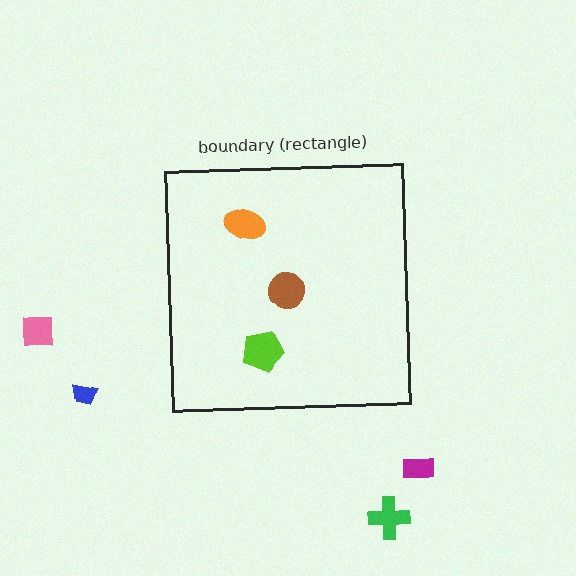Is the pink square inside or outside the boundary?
Outside.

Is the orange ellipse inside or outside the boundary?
Inside.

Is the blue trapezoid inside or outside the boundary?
Outside.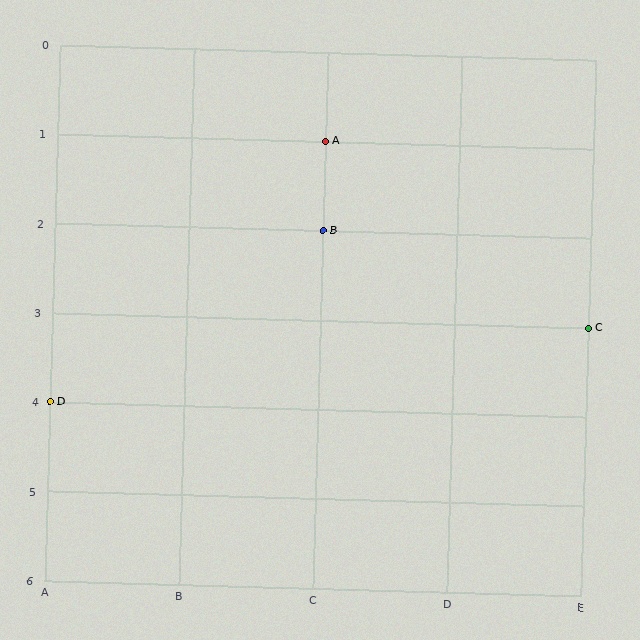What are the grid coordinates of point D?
Point D is at grid coordinates (A, 4).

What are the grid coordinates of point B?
Point B is at grid coordinates (C, 2).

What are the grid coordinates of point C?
Point C is at grid coordinates (E, 3).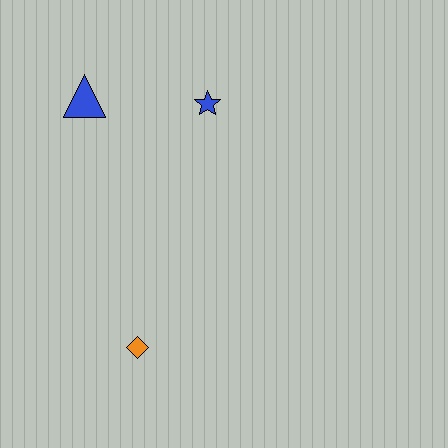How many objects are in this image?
There are 3 objects.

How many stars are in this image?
There is 1 star.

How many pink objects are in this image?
There are no pink objects.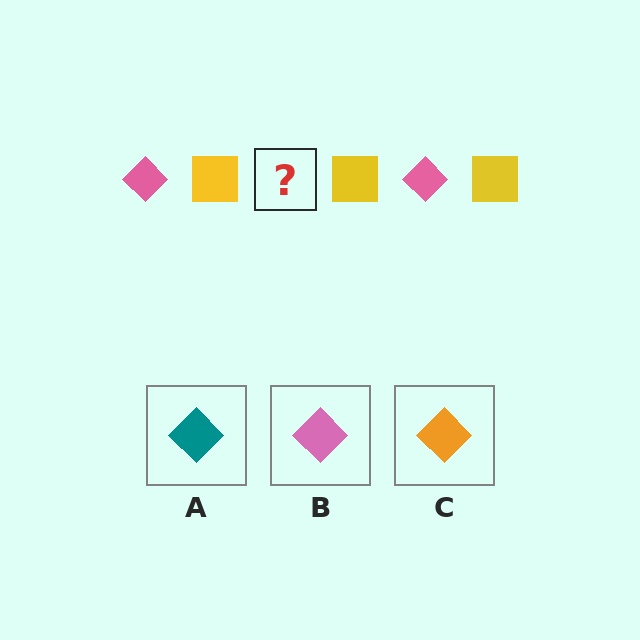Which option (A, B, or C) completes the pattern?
B.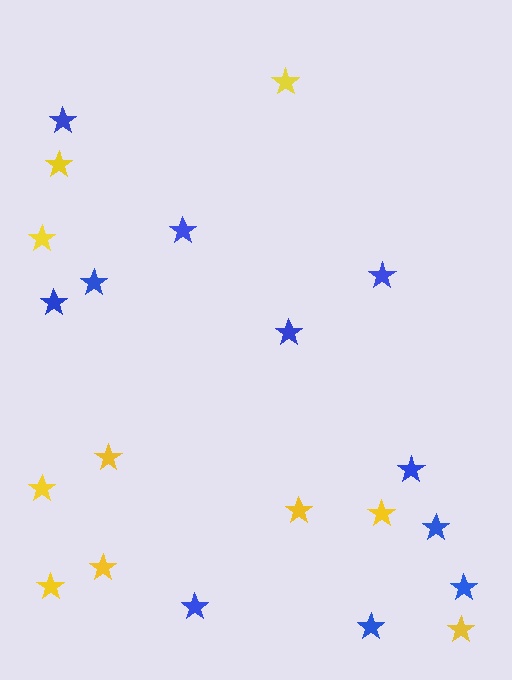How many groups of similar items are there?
There are 2 groups: one group of blue stars (11) and one group of yellow stars (10).